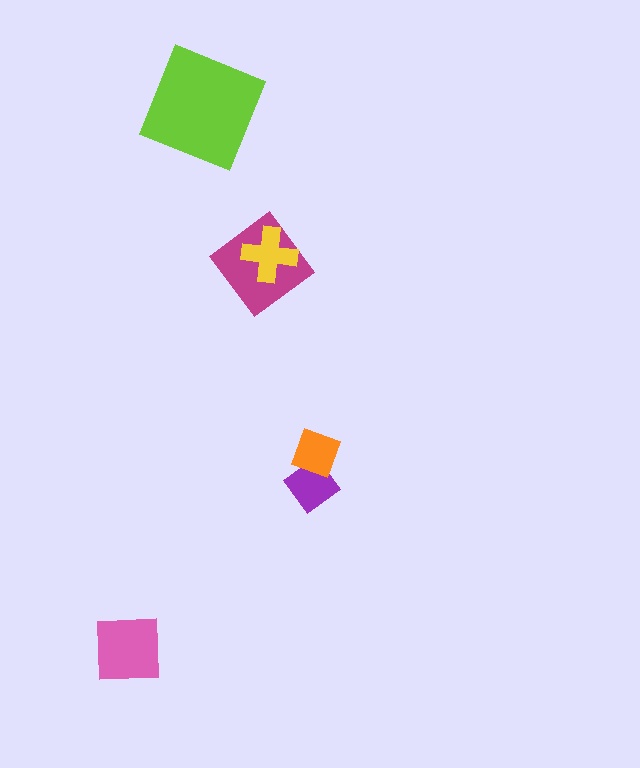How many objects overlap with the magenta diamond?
1 object overlaps with the magenta diamond.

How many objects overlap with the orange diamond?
1 object overlaps with the orange diamond.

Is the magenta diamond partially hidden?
Yes, it is partially covered by another shape.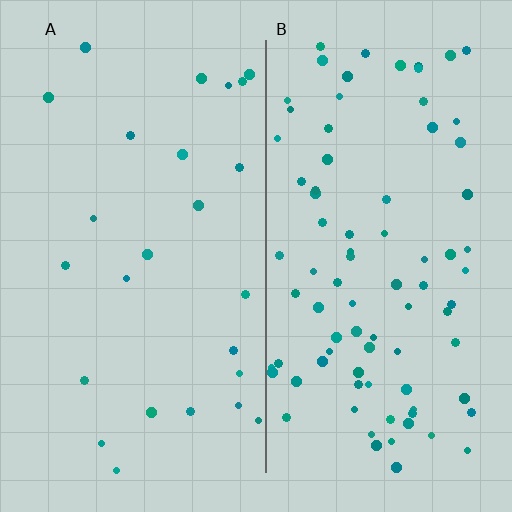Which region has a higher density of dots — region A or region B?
B (the right).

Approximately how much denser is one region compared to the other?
Approximately 3.4× — region B over region A.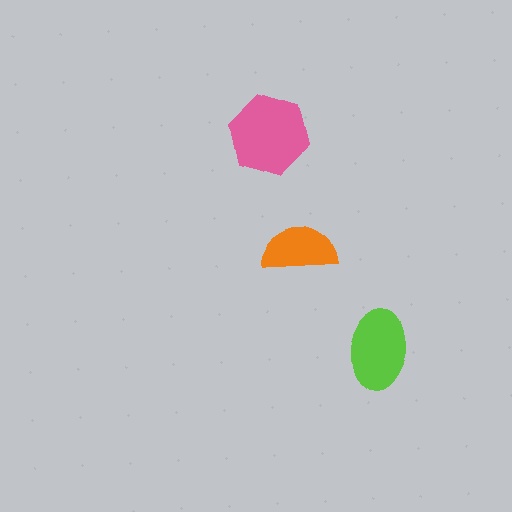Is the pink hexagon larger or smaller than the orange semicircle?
Larger.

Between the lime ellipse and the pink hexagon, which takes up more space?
The pink hexagon.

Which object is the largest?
The pink hexagon.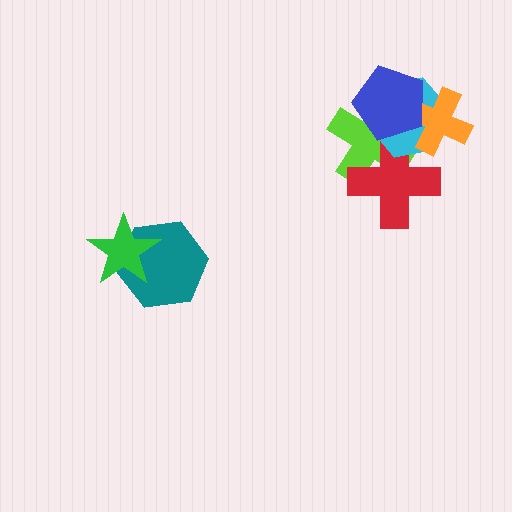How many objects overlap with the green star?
1 object overlaps with the green star.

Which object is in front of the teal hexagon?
The green star is in front of the teal hexagon.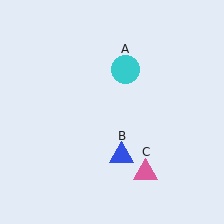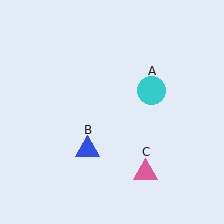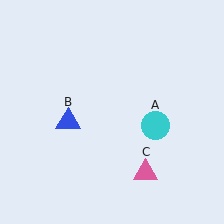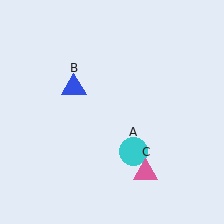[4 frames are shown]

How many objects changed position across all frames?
2 objects changed position: cyan circle (object A), blue triangle (object B).